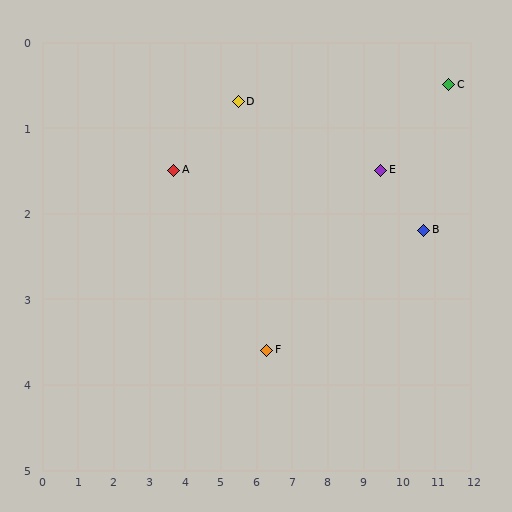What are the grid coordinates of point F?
Point F is at approximately (6.3, 3.6).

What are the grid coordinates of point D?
Point D is at approximately (5.5, 0.7).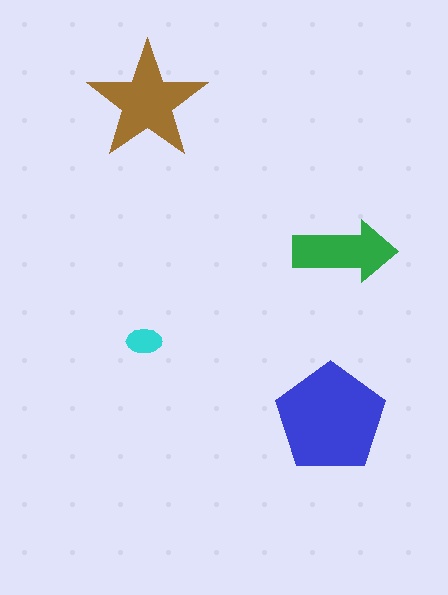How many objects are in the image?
There are 4 objects in the image.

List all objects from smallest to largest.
The cyan ellipse, the green arrow, the brown star, the blue pentagon.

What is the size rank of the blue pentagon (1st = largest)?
1st.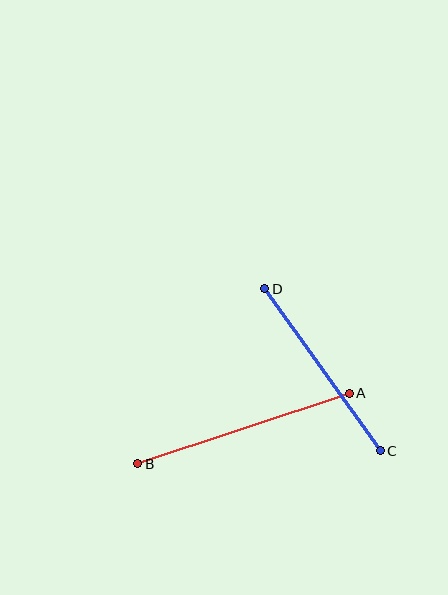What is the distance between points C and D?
The distance is approximately 199 pixels.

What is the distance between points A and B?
The distance is approximately 223 pixels.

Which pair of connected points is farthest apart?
Points A and B are farthest apart.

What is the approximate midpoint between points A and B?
The midpoint is at approximately (244, 428) pixels.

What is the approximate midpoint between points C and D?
The midpoint is at approximately (323, 370) pixels.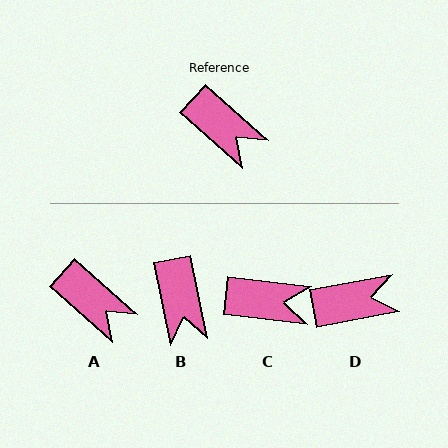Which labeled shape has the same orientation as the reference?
A.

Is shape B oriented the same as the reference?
No, it is off by about 37 degrees.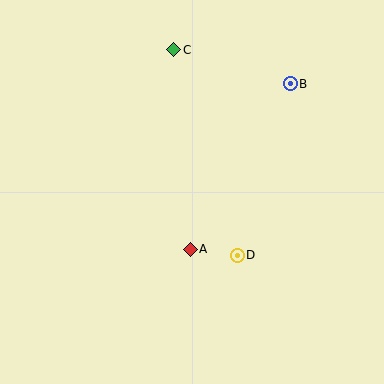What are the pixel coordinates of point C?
Point C is at (174, 50).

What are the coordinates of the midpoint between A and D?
The midpoint between A and D is at (214, 252).